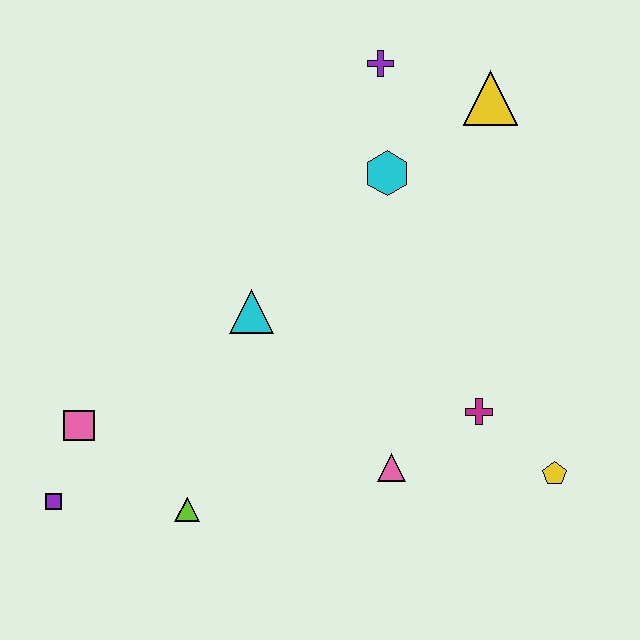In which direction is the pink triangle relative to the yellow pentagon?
The pink triangle is to the left of the yellow pentagon.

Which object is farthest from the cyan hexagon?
The purple square is farthest from the cyan hexagon.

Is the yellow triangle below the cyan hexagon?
No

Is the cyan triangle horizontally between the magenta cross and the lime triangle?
Yes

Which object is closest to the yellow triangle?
The purple cross is closest to the yellow triangle.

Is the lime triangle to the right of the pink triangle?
No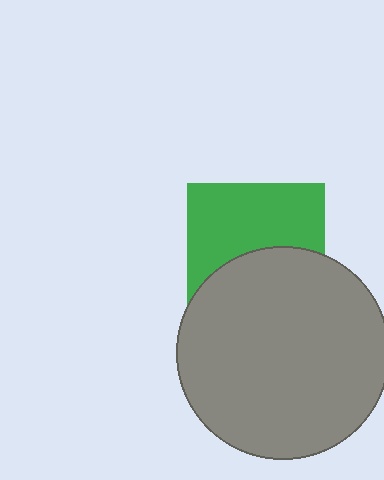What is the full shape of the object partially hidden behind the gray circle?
The partially hidden object is a green square.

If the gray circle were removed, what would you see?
You would see the complete green square.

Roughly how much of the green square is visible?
About half of it is visible (roughly 54%).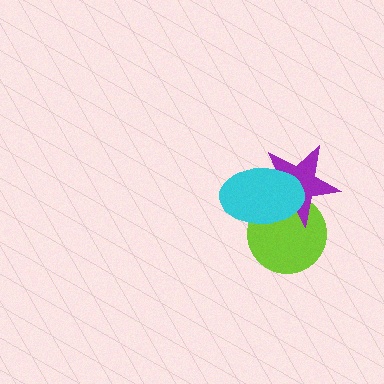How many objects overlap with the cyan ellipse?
2 objects overlap with the cyan ellipse.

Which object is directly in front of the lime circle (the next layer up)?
The purple star is directly in front of the lime circle.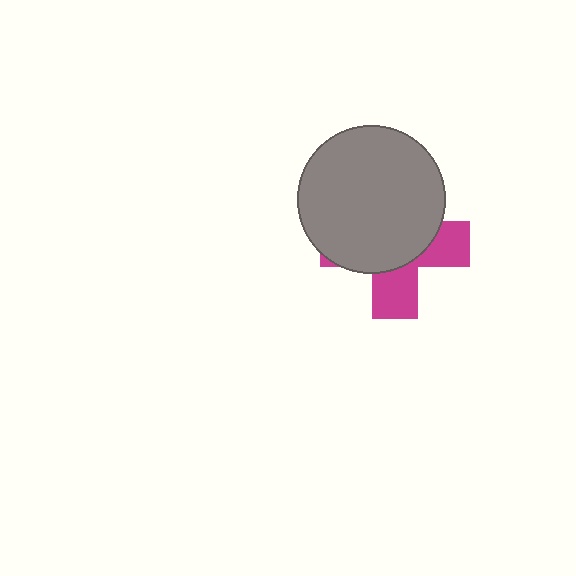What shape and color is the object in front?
The object in front is a gray circle.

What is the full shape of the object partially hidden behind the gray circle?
The partially hidden object is a magenta cross.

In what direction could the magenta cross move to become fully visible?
The magenta cross could move down. That would shift it out from behind the gray circle entirely.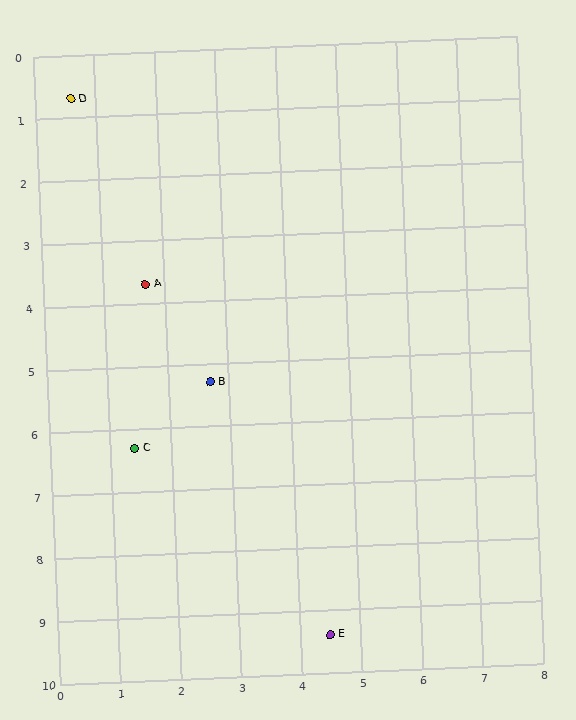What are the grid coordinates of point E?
Point E is at approximately (4.5, 9.4).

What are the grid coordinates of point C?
Point C is at approximately (1.4, 6.3).